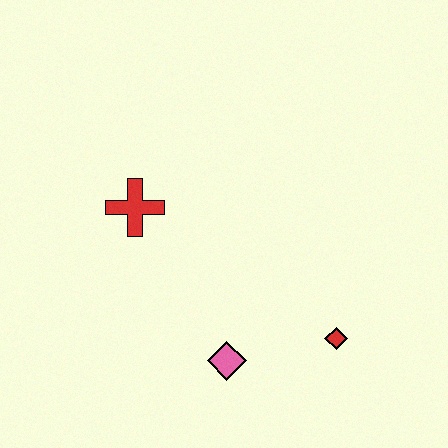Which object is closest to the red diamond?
The pink diamond is closest to the red diamond.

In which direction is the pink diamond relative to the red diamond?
The pink diamond is to the left of the red diamond.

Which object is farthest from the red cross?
The red diamond is farthest from the red cross.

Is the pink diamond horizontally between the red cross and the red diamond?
Yes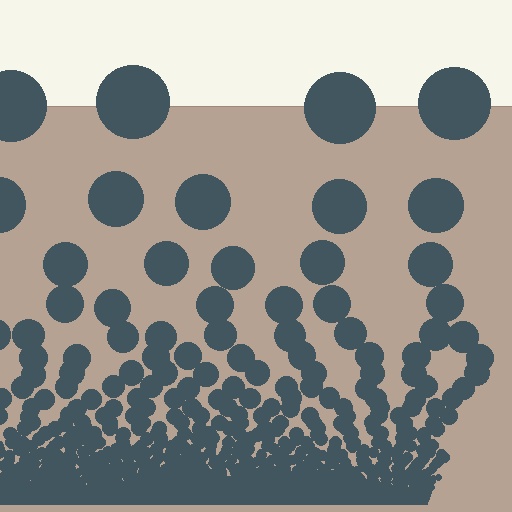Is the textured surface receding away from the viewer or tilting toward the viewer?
The surface appears to tilt toward the viewer. Texture elements get larger and sparser toward the top.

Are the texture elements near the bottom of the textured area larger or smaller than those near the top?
Smaller. The gradient is inverted — elements near the bottom are smaller and denser.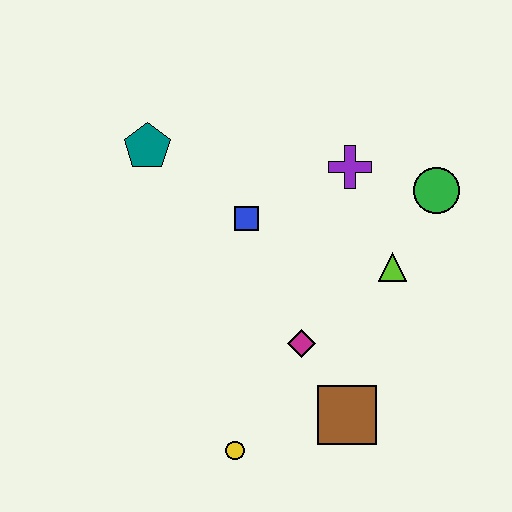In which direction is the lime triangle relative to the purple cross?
The lime triangle is below the purple cross.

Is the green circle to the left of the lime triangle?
No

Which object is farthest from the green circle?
The yellow circle is farthest from the green circle.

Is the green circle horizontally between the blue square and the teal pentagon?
No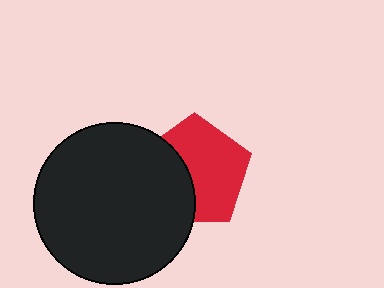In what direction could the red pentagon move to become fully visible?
The red pentagon could move right. That would shift it out from behind the black circle entirely.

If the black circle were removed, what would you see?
You would see the complete red pentagon.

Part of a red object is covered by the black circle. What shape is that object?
It is a pentagon.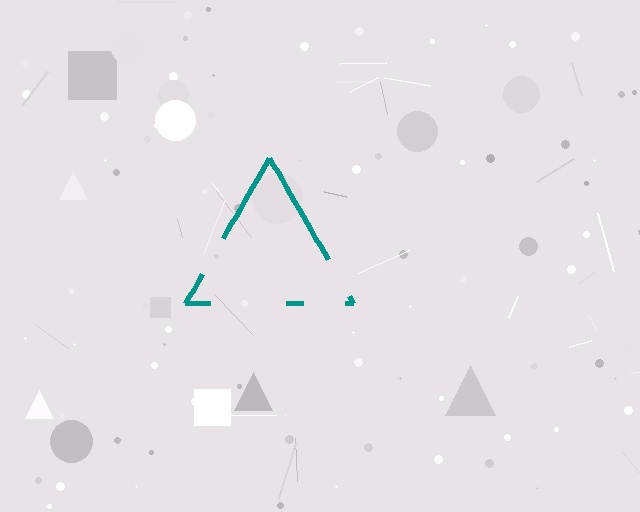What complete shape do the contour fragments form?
The contour fragments form a triangle.